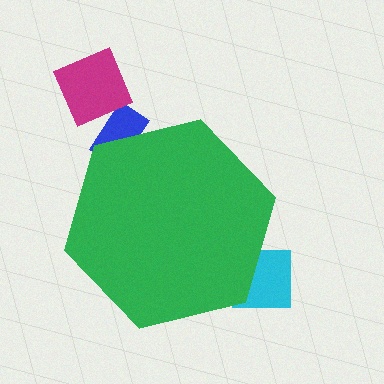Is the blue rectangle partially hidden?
Yes, the blue rectangle is partially hidden behind the green hexagon.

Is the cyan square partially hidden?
Yes, the cyan square is partially hidden behind the green hexagon.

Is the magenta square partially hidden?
No, the magenta square is fully visible.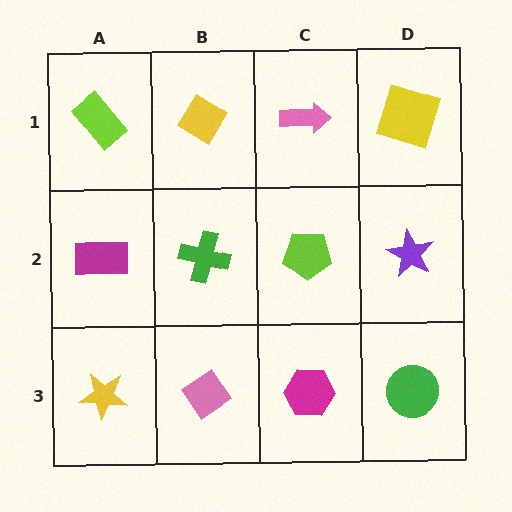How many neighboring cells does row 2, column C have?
4.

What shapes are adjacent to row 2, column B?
A yellow diamond (row 1, column B), a pink diamond (row 3, column B), a magenta rectangle (row 2, column A), a lime pentagon (row 2, column C).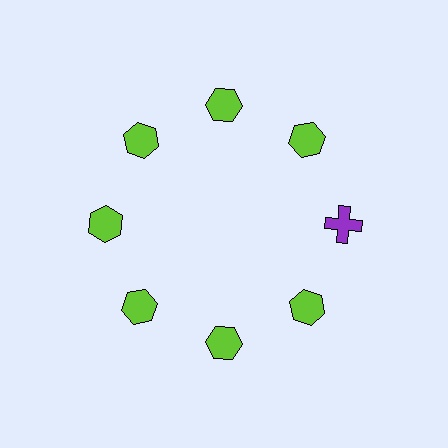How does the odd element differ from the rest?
It differs in both color (purple instead of lime) and shape (cross instead of hexagon).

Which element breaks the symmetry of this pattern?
The purple cross at roughly the 3 o'clock position breaks the symmetry. All other shapes are lime hexagons.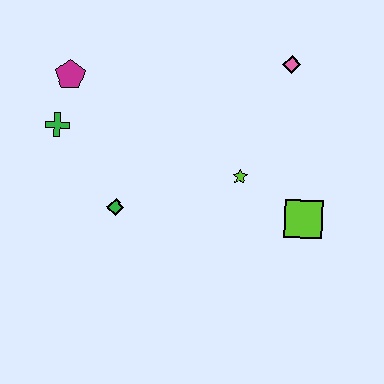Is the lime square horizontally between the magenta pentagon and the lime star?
No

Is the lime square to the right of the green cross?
Yes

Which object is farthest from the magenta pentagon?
The lime square is farthest from the magenta pentagon.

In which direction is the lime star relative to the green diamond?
The lime star is to the right of the green diamond.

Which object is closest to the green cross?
The magenta pentagon is closest to the green cross.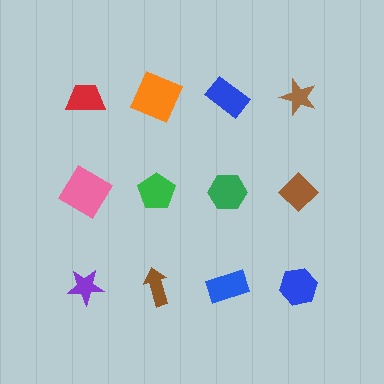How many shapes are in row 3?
4 shapes.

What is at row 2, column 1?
A pink diamond.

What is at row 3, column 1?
A purple star.